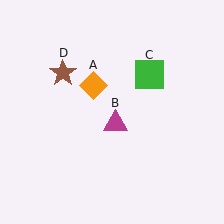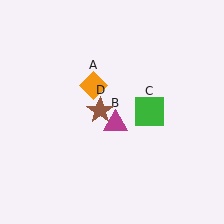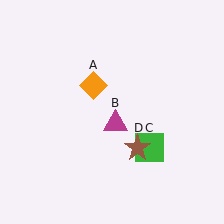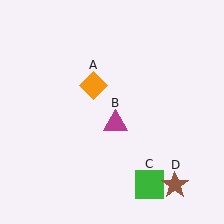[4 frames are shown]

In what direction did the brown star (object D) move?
The brown star (object D) moved down and to the right.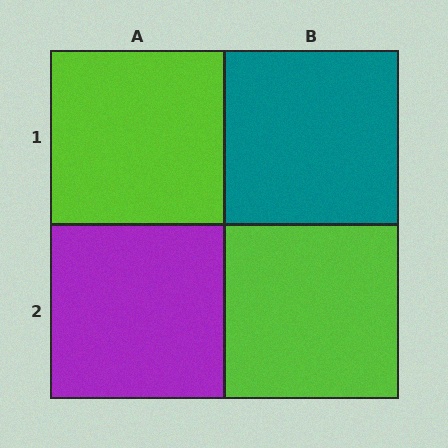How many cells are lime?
2 cells are lime.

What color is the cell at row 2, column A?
Purple.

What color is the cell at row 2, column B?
Lime.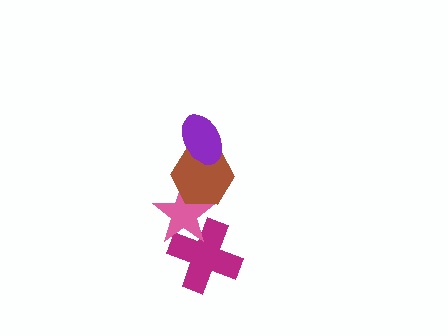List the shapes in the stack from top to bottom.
From top to bottom: the purple ellipse, the brown hexagon, the pink star, the magenta cross.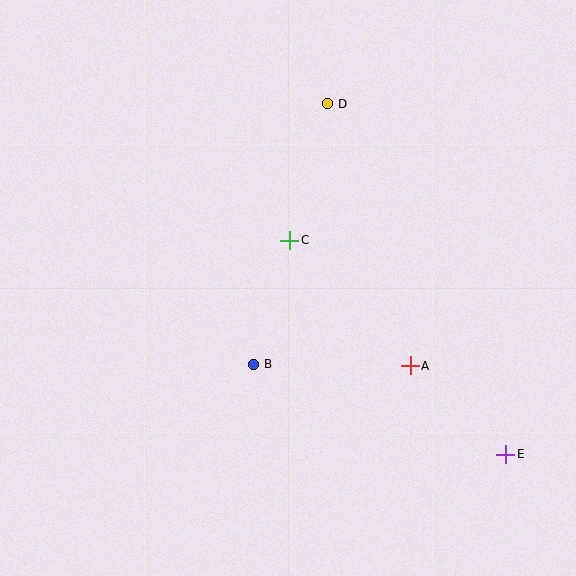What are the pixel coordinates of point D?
Point D is at (327, 104).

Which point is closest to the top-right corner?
Point D is closest to the top-right corner.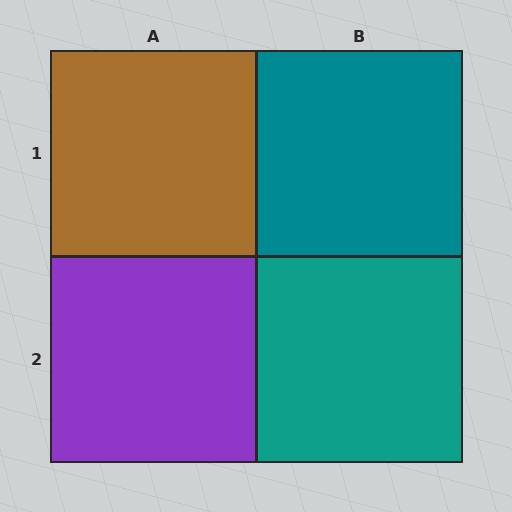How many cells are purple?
1 cell is purple.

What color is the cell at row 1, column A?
Brown.